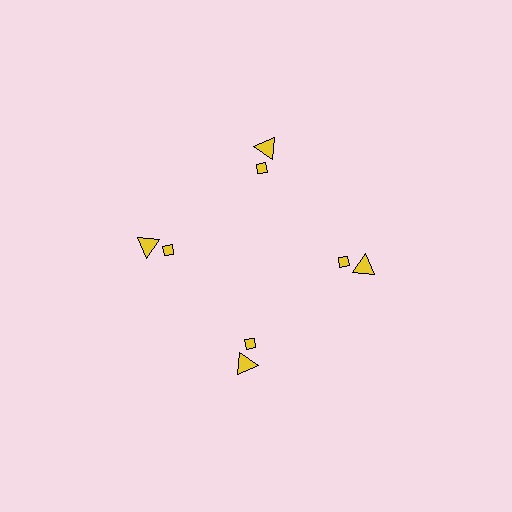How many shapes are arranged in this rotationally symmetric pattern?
There are 8 shapes, arranged in 4 groups of 2.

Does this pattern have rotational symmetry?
Yes, this pattern has 4-fold rotational symmetry. It looks the same after rotating 90 degrees around the center.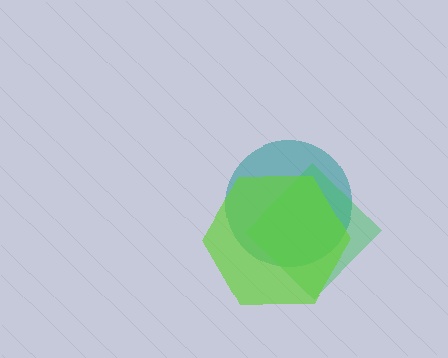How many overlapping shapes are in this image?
There are 3 overlapping shapes in the image.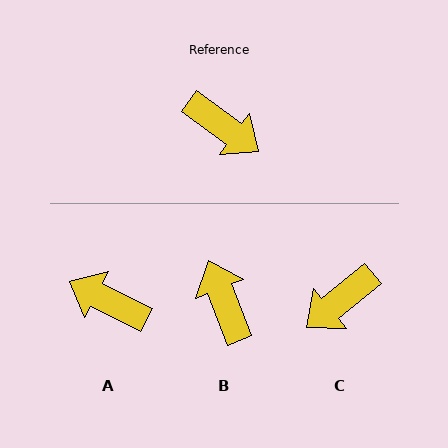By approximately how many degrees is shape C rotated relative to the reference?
Approximately 104 degrees clockwise.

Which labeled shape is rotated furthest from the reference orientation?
A, about 171 degrees away.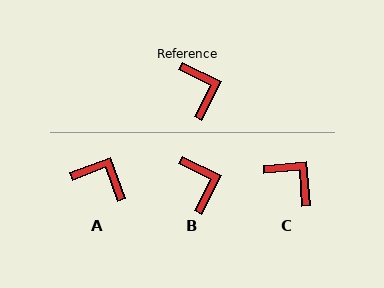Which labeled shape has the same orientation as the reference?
B.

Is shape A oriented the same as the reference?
No, it is off by about 47 degrees.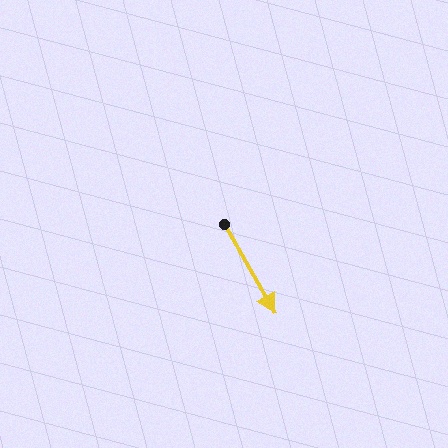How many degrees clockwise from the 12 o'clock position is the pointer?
Approximately 150 degrees.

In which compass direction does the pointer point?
Southeast.